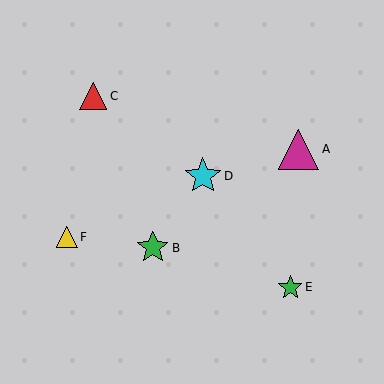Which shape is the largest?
The magenta triangle (labeled A) is the largest.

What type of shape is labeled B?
Shape B is a green star.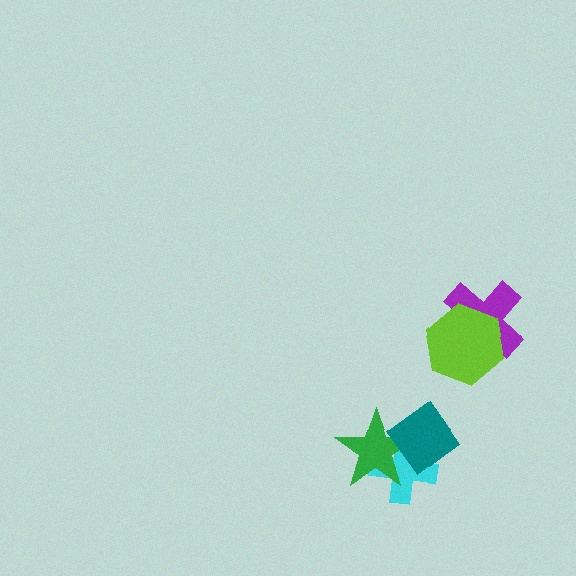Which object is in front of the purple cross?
The lime hexagon is in front of the purple cross.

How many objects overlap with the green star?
2 objects overlap with the green star.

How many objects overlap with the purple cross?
1 object overlaps with the purple cross.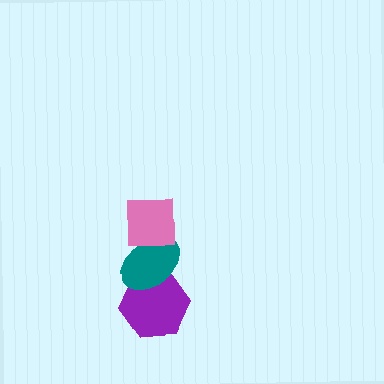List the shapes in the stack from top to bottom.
From top to bottom: the pink square, the teal ellipse, the purple hexagon.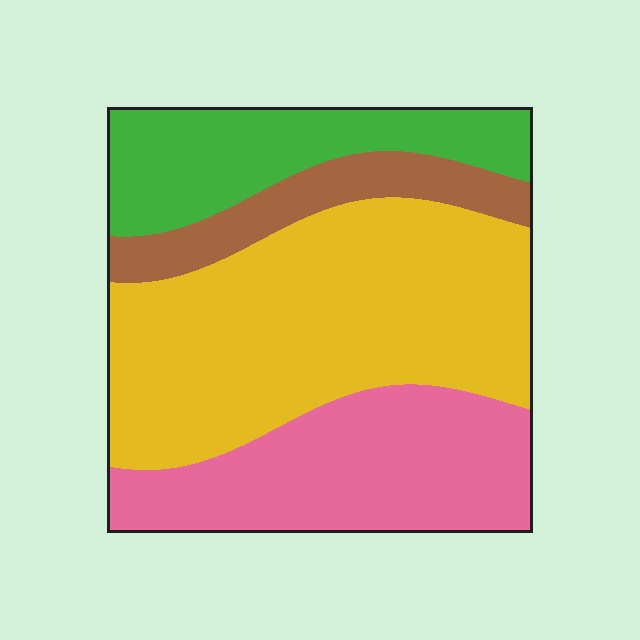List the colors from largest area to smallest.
From largest to smallest: yellow, pink, green, brown.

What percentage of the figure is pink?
Pink covers 26% of the figure.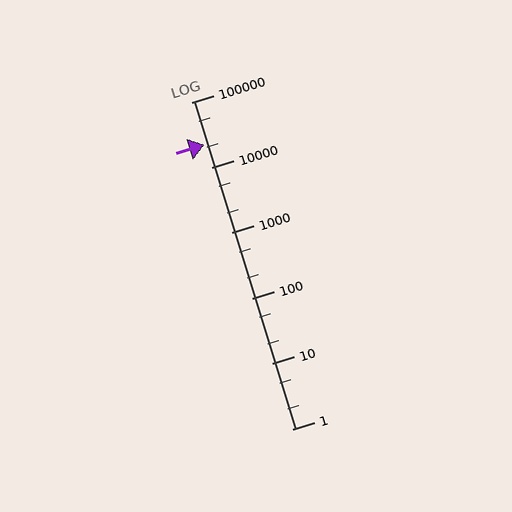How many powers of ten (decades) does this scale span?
The scale spans 5 decades, from 1 to 100000.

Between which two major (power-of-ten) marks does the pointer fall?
The pointer is between 10000 and 100000.